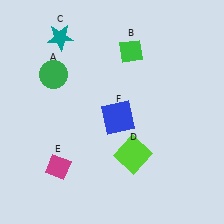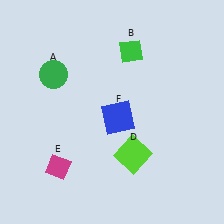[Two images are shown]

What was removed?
The teal star (C) was removed in Image 2.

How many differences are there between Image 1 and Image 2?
There is 1 difference between the two images.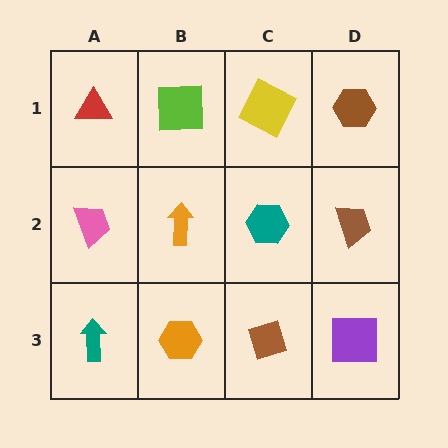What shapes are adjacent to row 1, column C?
A teal hexagon (row 2, column C), a lime square (row 1, column B), a brown hexagon (row 1, column D).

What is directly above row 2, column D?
A brown hexagon.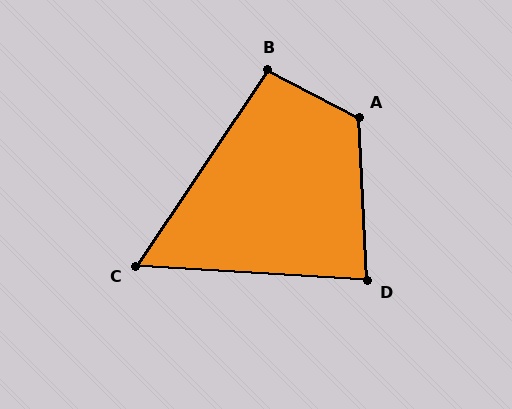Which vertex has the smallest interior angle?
C, at approximately 60 degrees.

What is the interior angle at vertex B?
Approximately 96 degrees (obtuse).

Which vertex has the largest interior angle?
A, at approximately 120 degrees.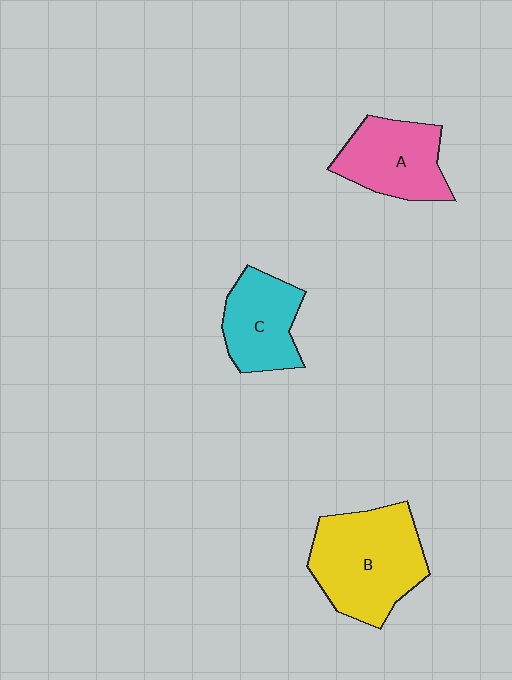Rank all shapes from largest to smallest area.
From largest to smallest: B (yellow), A (pink), C (cyan).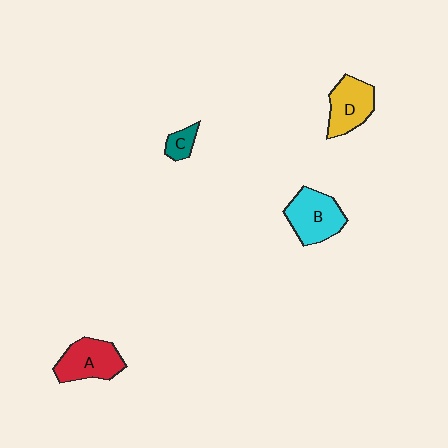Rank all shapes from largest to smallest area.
From largest to smallest: B (cyan), A (red), D (yellow), C (teal).